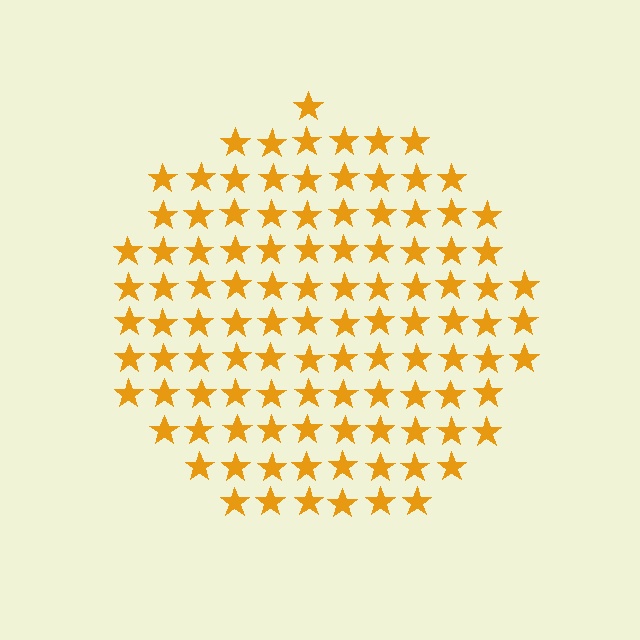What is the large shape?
The large shape is a circle.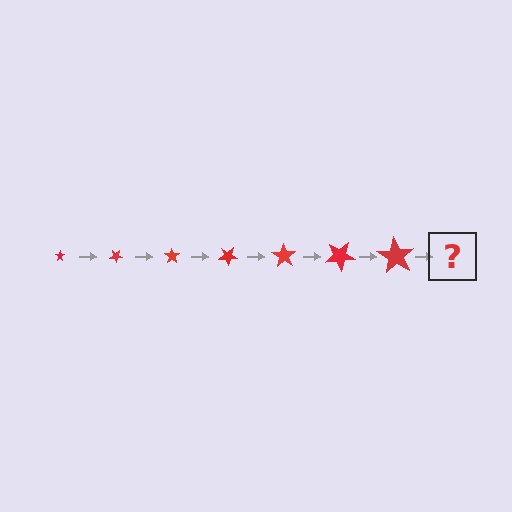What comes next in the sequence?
The next element should be a star, larger than the previous one and rotated 245 degrees from the start.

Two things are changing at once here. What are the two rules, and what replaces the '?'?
The two rules are that the star grows larger each step and it rotates 35 degrees each step. The '?' should be a star, larger than the previous one and rotated 245 degrees from the start.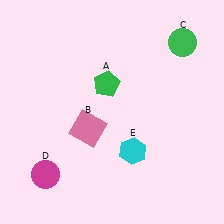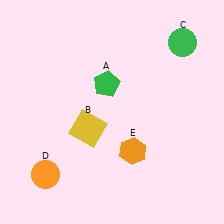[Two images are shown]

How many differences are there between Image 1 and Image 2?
There are 3 differences between the two images.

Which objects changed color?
B changed from pink to yellow. D changed from magenta to orange. E changed from cyan to orange.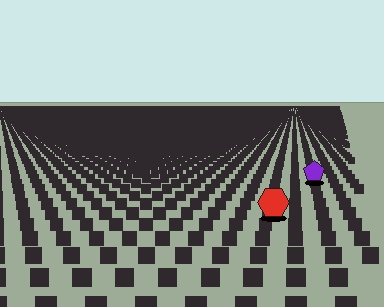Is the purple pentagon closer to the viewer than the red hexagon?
No. The red hexagon is closer — you can tell from the texture gradient: the ground texture is coarser near it.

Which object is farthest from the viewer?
The purple pentagon is farthest from the viewer. It appears smaller and the ground texture around it is denser.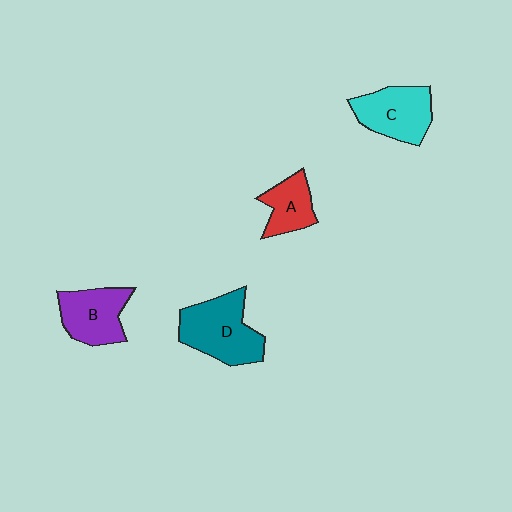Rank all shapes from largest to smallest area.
From largest to smallest: D (teal), C (cyan), B (purple), A (red).